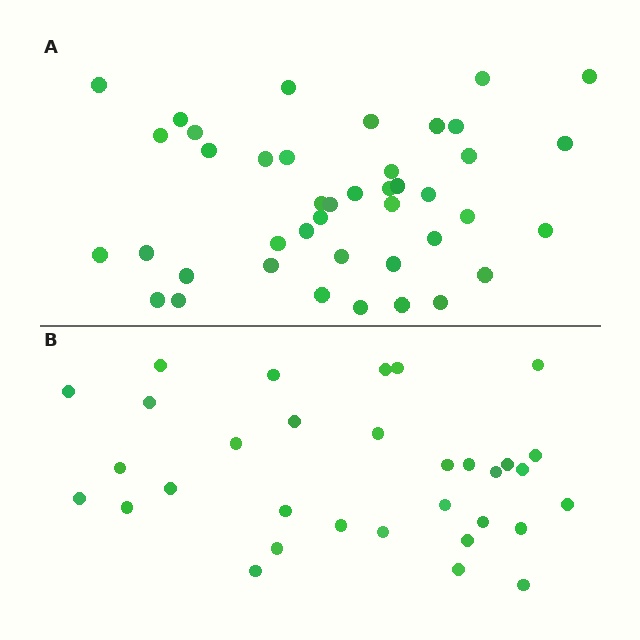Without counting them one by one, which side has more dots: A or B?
Region A (the top region) has more dots.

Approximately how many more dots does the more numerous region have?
Region A has roughly 10 or so more dots than region B.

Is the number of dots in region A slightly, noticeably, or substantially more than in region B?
Region A has noticeably more, but not dramatically so. The ratio is roughly 1.3 to 1.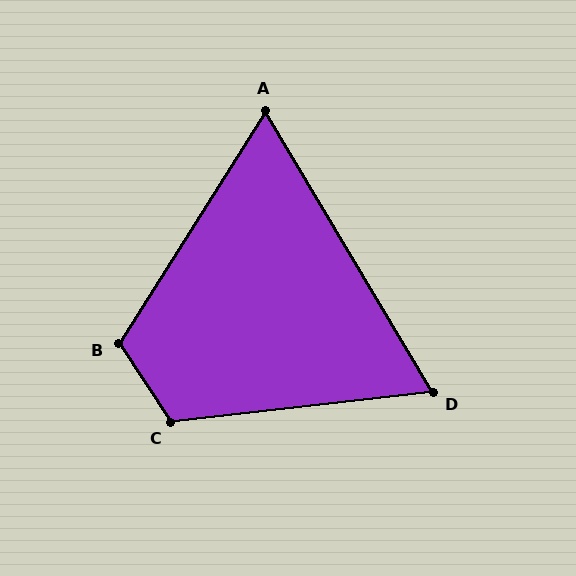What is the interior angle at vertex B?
Approximately 114 degrees (obtuse).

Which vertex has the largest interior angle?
C, at approximately 117 degrees.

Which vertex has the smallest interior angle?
A, at approximately 63 degrees.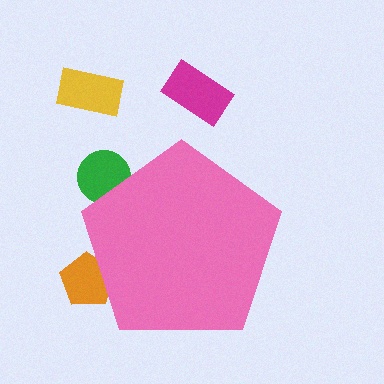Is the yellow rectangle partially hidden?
No, the yellow rectangle is fully visible.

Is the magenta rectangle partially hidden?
No, the magenta rectangle is fully visible.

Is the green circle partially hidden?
Yes, the green circle is partially hidden behind the pink pentagon.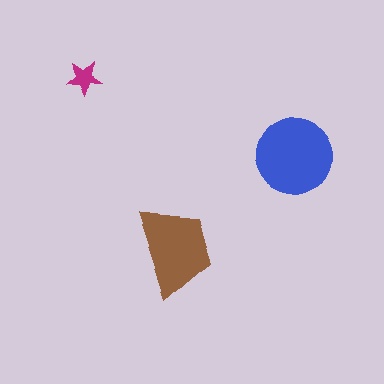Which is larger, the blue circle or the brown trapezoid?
The blue circle.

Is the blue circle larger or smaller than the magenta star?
Larger.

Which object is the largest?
The blue circle.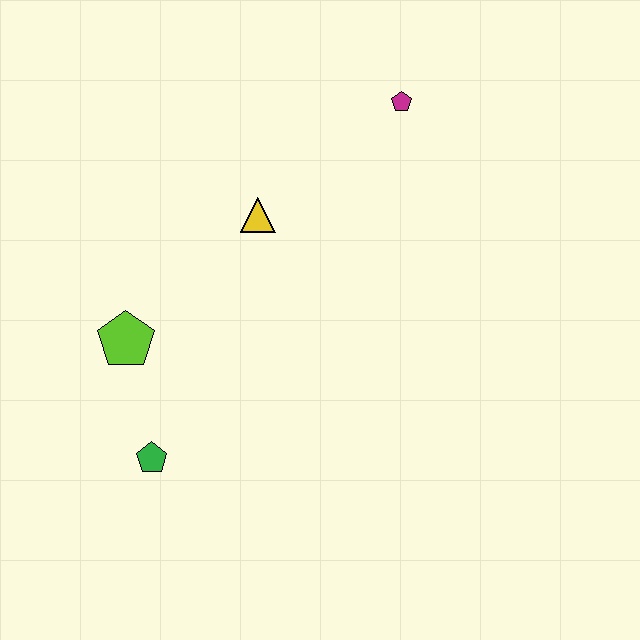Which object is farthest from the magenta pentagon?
The green pentagon is farthest from the magenta pentagon.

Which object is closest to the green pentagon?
The lime pentagon is closest to the green pentagon.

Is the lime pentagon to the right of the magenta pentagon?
No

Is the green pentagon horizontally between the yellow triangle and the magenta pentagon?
No